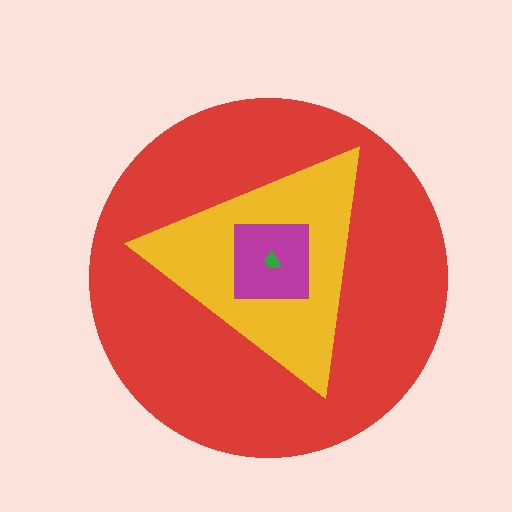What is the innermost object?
The green trapezoid.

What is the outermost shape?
The red circle.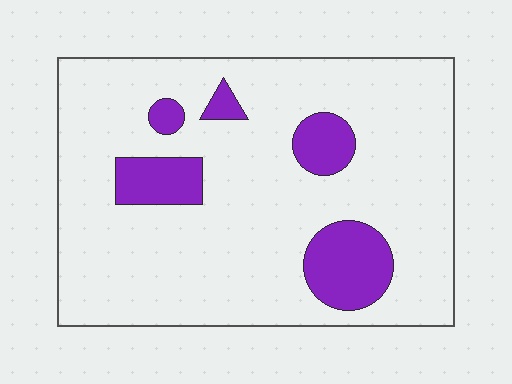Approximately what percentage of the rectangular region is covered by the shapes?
Approximately 15%.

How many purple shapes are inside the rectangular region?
5.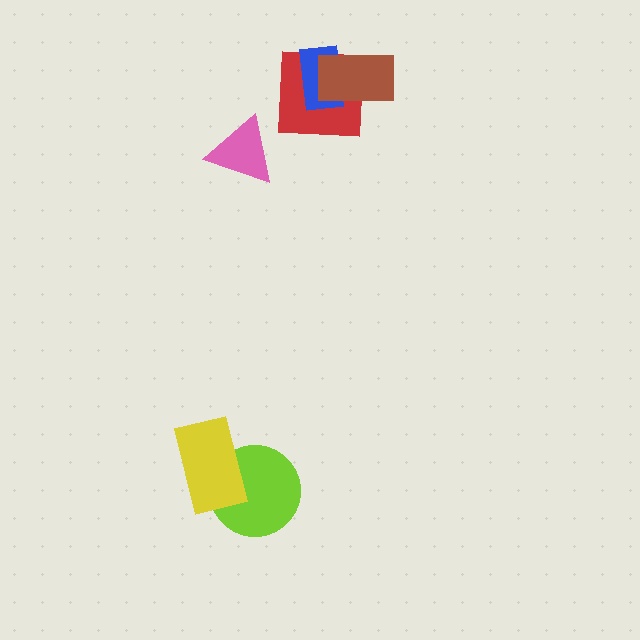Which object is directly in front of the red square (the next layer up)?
The blue rectangle is directly in front of the red square.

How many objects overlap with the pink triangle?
0 objects overlap with the pink triangle.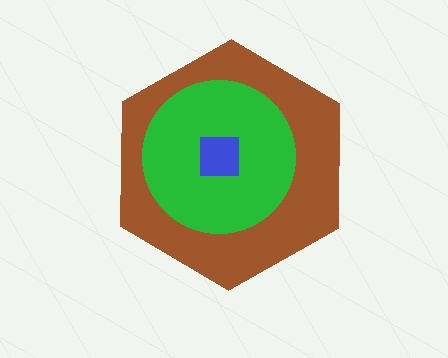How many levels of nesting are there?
3.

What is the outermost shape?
The brown hexagon.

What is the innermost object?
The blue square.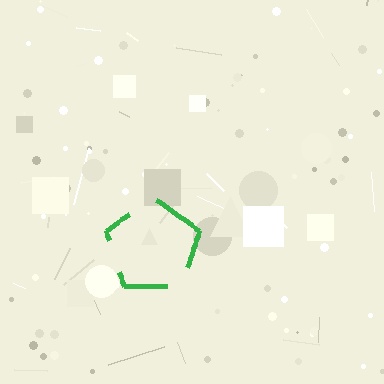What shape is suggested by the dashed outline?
The dashed outline suggests a pentagon.